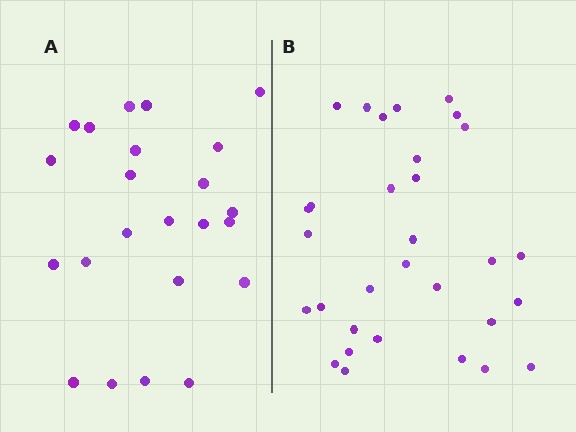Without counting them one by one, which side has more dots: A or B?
Region B (the right region) has more dots.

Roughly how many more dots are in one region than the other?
Region B has roughly 8 or so more dots than region A.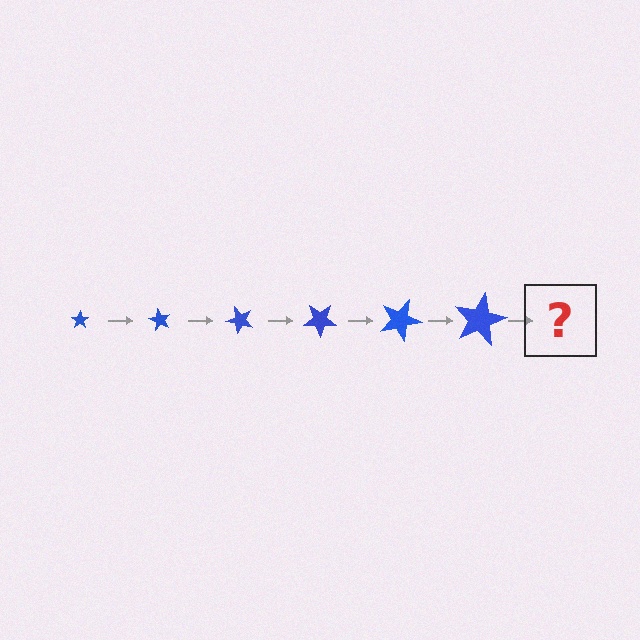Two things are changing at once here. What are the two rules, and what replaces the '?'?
The two rules are that the star grows larger each step and it rotates 60 degrees each step. The '?' should be a star, larger than the previous one and rotated 360 degrees from the start.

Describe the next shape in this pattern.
It should be a star, larger than the previous one and rotated 360 degrees from the start.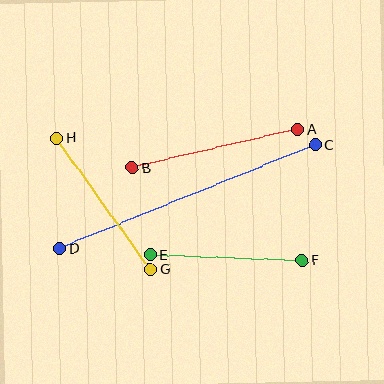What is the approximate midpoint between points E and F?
The midpoint is at approximately (226, 258) pixels.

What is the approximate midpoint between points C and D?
The midpoint is at approximately (188, 197) pixels.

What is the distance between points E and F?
The distance is approximately 152 pixels.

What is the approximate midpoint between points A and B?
The midpoint is at approximately (215, 149) pixels.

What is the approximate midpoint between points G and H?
The midpoint is at approximately (103, 204) pixels.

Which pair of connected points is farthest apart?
Points C and D are farthest apart.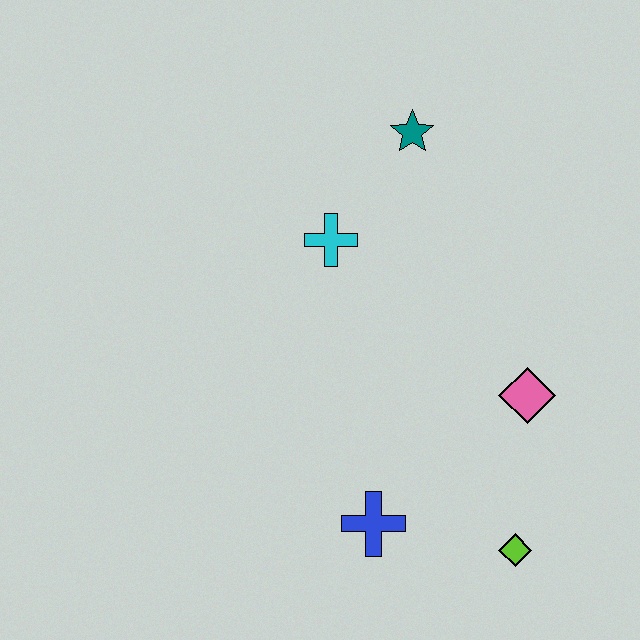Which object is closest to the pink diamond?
The lime diamond is closest to the pink diamond.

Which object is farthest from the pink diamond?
The teal star is farthest from the pink diamond.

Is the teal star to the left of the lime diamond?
Yes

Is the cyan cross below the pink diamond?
No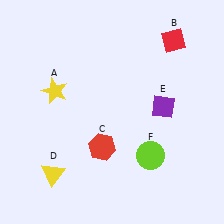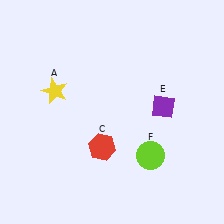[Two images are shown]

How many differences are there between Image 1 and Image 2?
There are 2 differences between the two images.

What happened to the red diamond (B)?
The red diamond (B) was removed in Image 2. It was in the top-right area of Image 1.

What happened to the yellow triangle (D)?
The yellow triangle (D) was removed in Image 2. It was in the bottom-left area of Image 1.